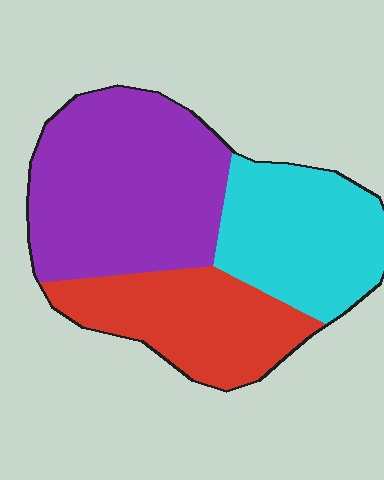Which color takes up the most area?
Purple, at roughly 45%.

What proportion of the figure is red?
Red takes up between a sixth and a third of the figure.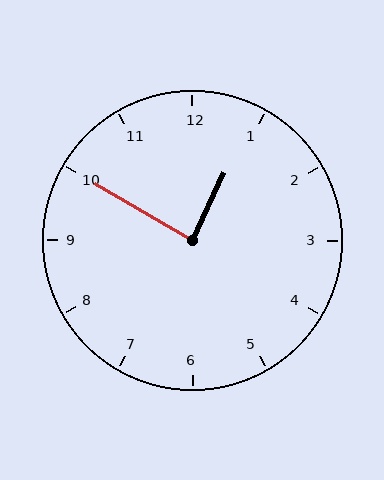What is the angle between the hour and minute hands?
Approximately 85 degrees.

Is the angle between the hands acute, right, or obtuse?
It is right.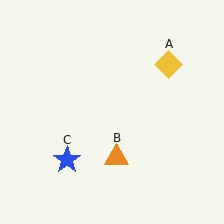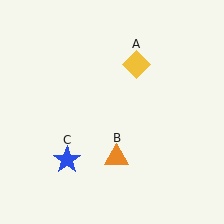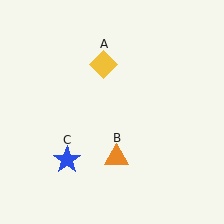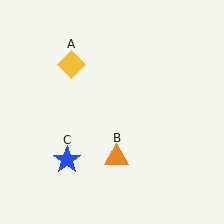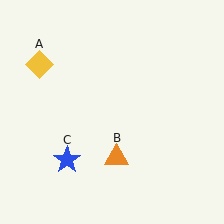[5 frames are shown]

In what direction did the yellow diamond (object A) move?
The yellow diamond (object A) moved left.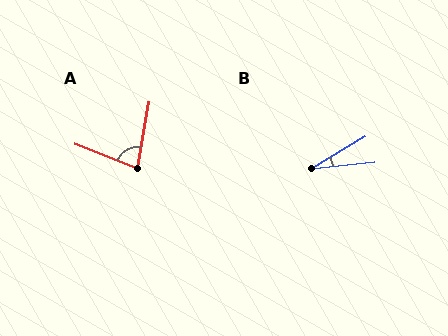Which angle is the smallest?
B, at approximately 25 degrees.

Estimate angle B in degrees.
Approximately 25 degrees.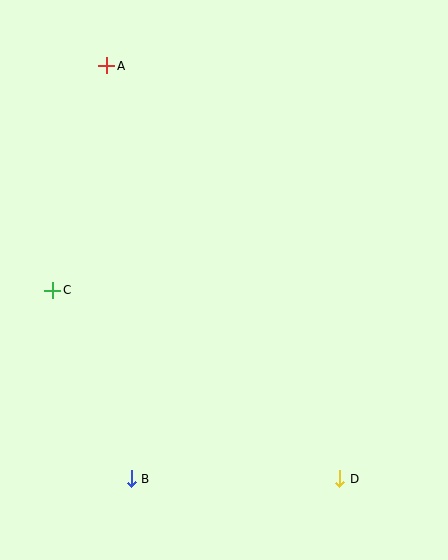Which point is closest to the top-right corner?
Point A is closest to the top-right corner.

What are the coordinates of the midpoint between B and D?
The midpoint between B and D is at (235, 479).